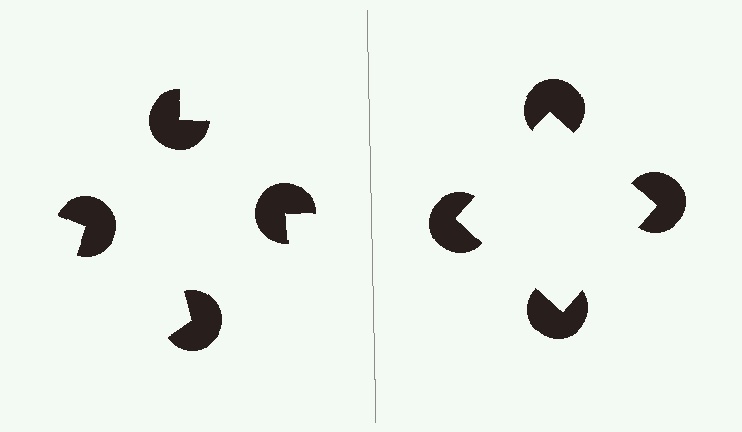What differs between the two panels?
The pac-man discs are positioned identically on both sides; only the wedge orientations differ. On the right they align to a square; on the left they are misaligned.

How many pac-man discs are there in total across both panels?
8 — 4 on each side.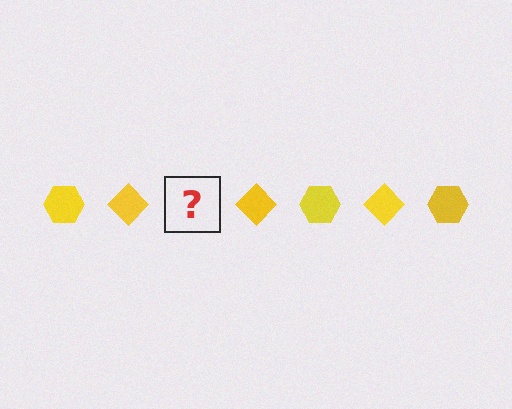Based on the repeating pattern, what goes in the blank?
The blank should be a yellow hexagon.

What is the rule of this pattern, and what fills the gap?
The rule is that the pattern cycles through hexagon, diamond shapes in yellow. The gap should be filled with a yellow hexagon.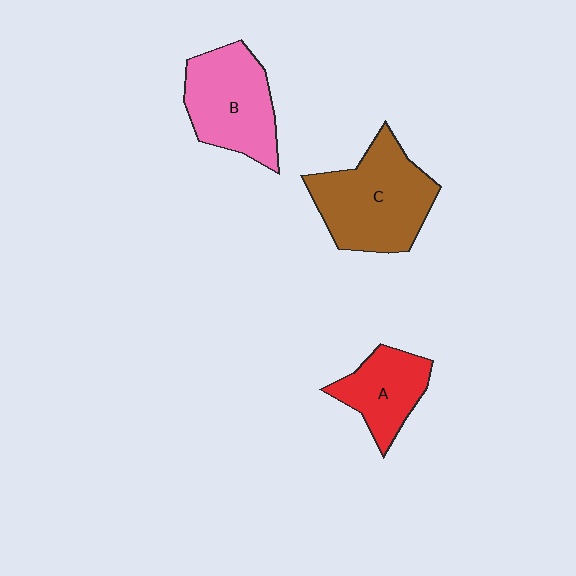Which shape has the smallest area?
Shape A (red).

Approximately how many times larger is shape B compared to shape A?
Approximately 1.5 times.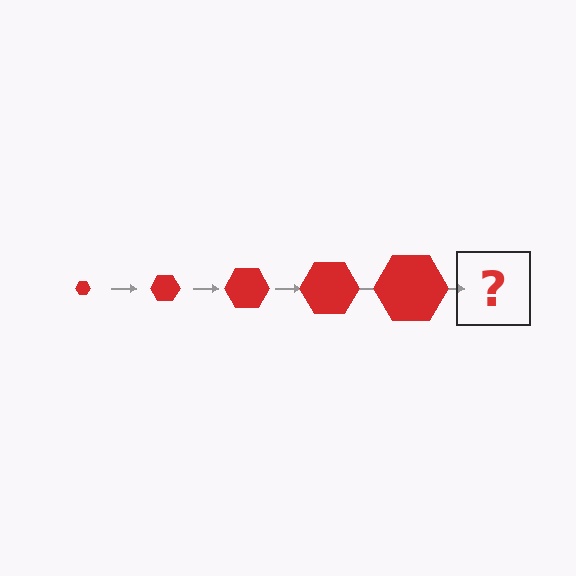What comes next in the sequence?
The next element should be a red hexagon, larger than the previous one.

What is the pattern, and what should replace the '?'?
The pattern is that the hexagon gets progressively larger each step. The '?' should be a red hexagon, larger than the previous one.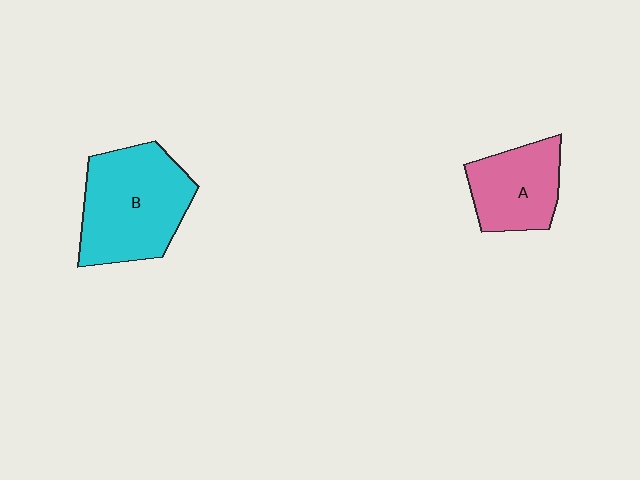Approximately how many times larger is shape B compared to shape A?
Approximately 1.6 times.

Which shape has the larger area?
Shape B (cyan).